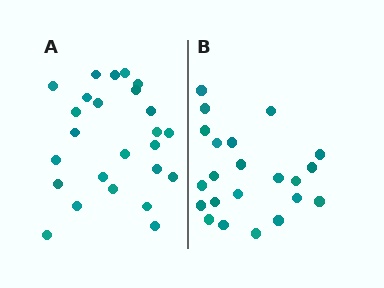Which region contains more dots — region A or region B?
Region A (the left region) has more dots.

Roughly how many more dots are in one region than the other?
Region A has just a few more — roughly 2 or 3 more dots than region B.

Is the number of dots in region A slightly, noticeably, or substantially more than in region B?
Region A has only slightly more — the two regions are fairly close. The ratio is roughly 1.1 to 1.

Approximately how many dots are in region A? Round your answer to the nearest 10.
About 20 dots. (The exact count is 25, which rounds to 20.)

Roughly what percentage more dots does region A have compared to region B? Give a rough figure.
About 15% more.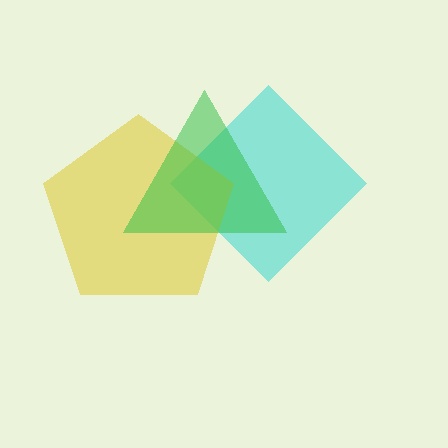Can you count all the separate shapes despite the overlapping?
Yes, there are 3 separate shapes.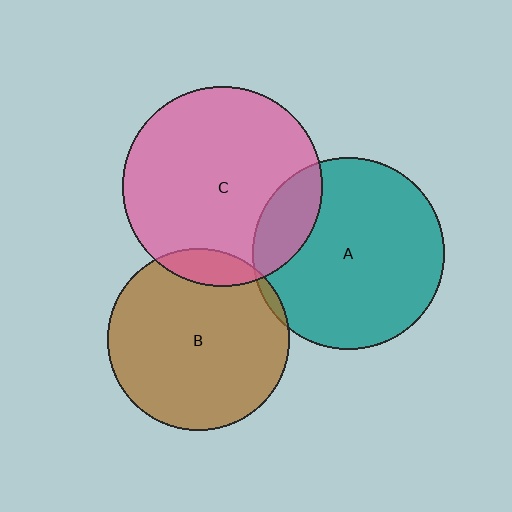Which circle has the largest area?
Circle C (pink).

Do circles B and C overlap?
Yes.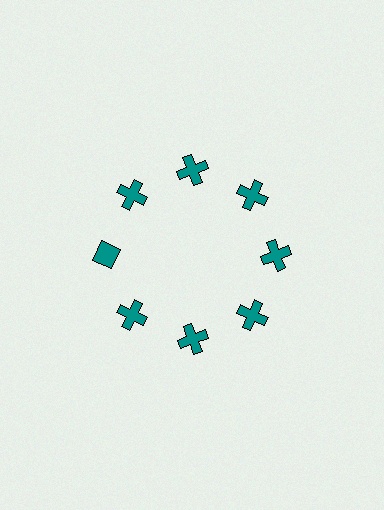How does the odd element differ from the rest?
It has a different shape: diamond instead of cross.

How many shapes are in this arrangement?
There are 8 shapes arranged in a ring pattern.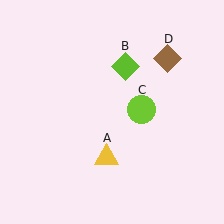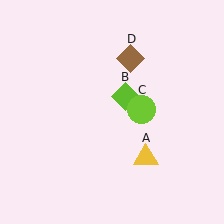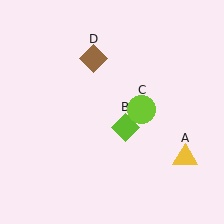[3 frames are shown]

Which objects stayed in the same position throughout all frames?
Lime circle (object C) remained stationary.